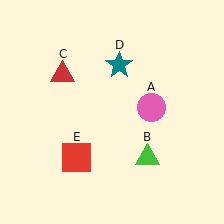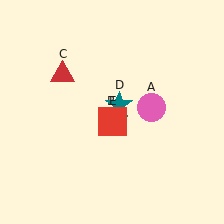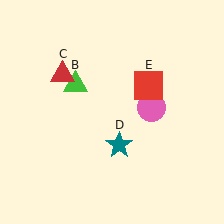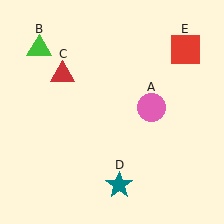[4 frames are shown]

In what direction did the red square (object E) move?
The red square (object E) moved up and to the right.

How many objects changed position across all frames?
3 objects changed position: green triangle (object B), teal star (object D), red square (object E).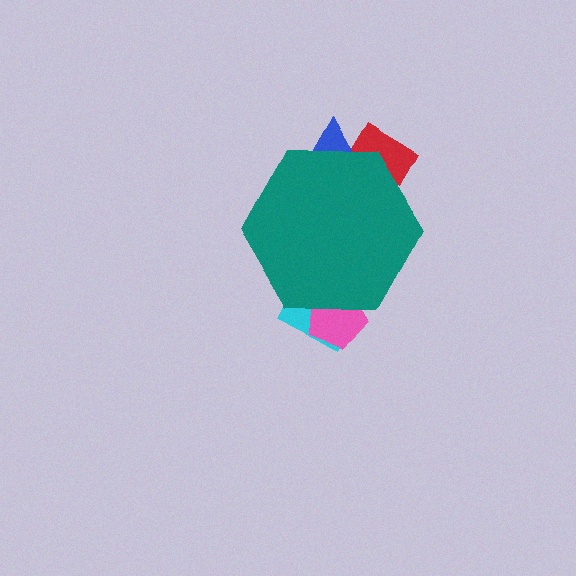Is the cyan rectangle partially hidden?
Yes, the cyan rectangle is partially hidden behind the teal hexagon.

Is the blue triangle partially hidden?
Yes, the blue triangle is partially hidden behind the teal hexagon.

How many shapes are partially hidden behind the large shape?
4 shapes are partially hidden.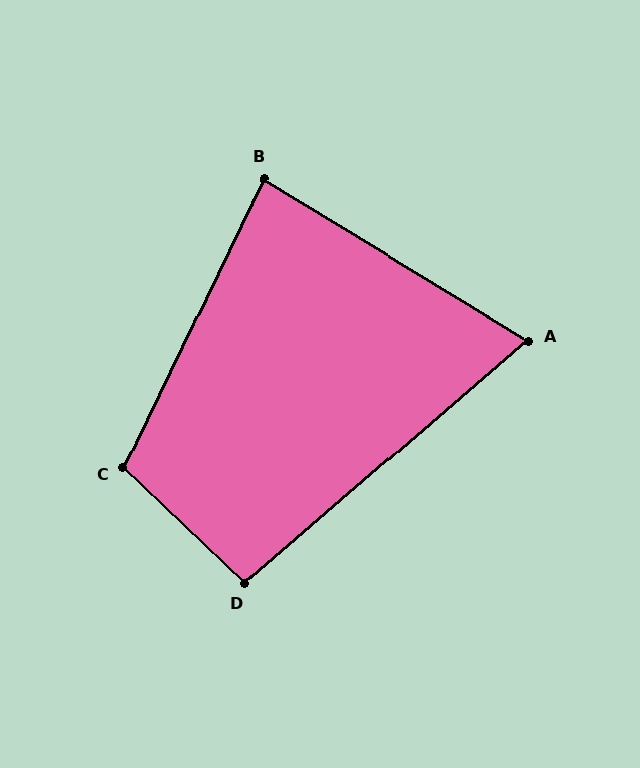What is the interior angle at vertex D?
Approximately 96 degrees (obtuse).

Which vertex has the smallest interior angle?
A, at approximately 72 degrees.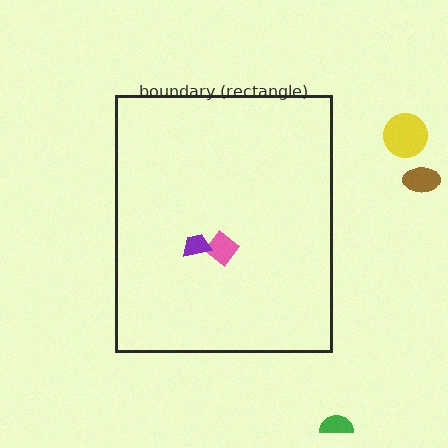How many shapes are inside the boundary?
2 inside, 3 outside.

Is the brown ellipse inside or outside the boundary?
Outside.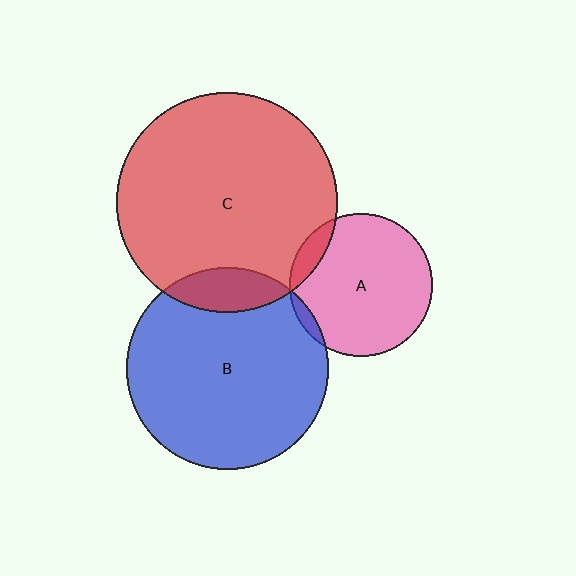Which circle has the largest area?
Circle C (red).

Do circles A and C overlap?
Yes.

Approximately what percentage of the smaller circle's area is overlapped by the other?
Approximately 10%.